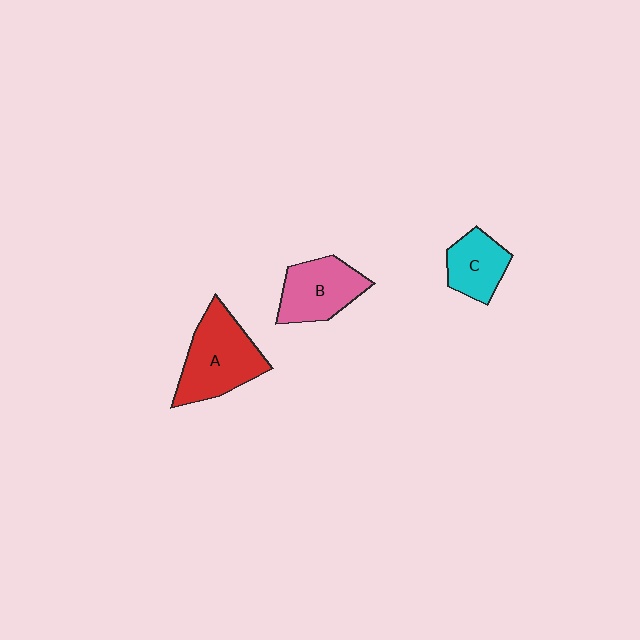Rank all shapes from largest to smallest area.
From largest to smallest: A (red), B (pink), C (cyan).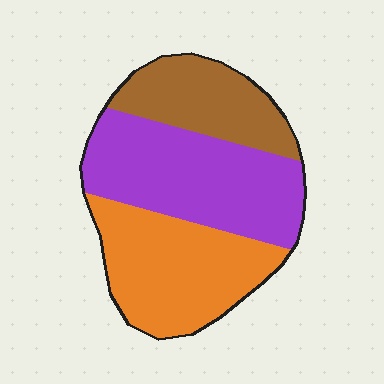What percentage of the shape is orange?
Orange takes up between a quarter and a half of the shape.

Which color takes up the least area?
Brown, at roughly 25%.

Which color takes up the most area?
Purple, at roughly 40%.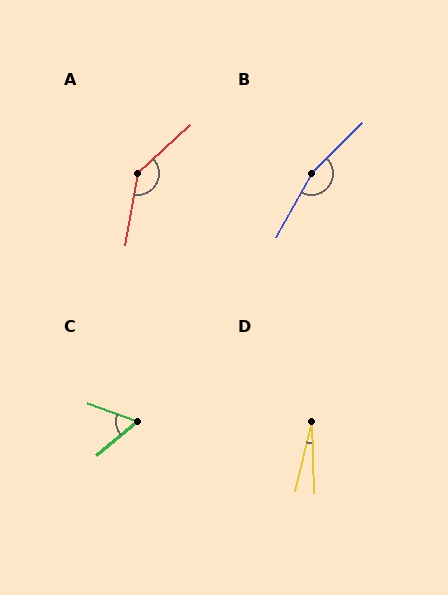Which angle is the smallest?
D, at approximately 15 degrees.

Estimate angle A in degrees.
Approximately 142 degrees.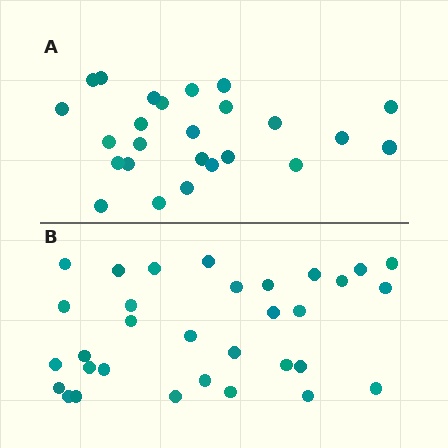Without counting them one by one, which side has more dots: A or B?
Region B (the bottom region) has more dots.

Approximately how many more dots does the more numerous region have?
Region B has roughly 8 or so more dots than region A.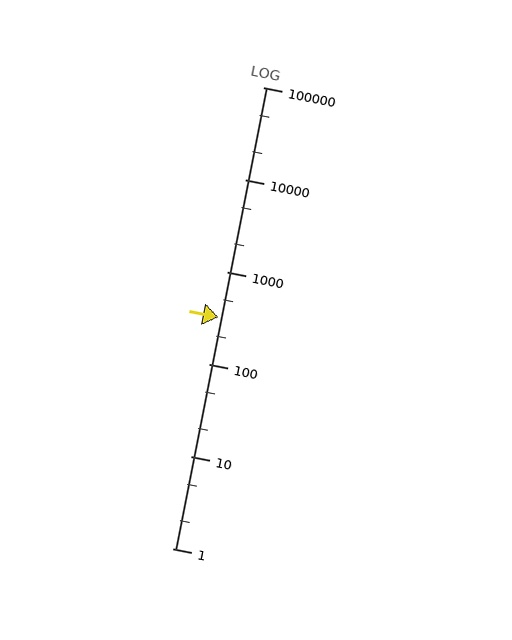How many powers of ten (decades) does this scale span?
The scale spans 5 decades, from 1 to 100000.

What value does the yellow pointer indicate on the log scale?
The pointer indicates approximately 320.